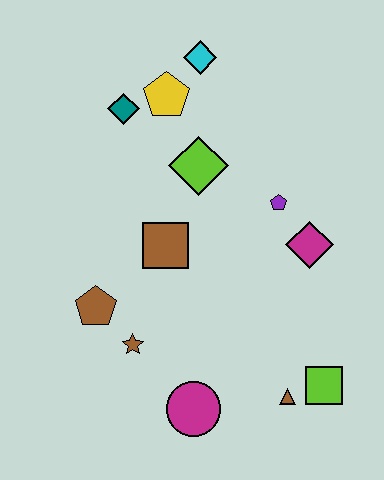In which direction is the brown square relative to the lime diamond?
The brown square is below the lime diamond.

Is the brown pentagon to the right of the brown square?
No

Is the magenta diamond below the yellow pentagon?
Yes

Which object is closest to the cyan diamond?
The yellow pentagon is closest to the cyan diamond.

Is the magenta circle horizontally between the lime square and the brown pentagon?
Yes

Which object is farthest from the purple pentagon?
The magenta circle is farthest from the purple pentagon.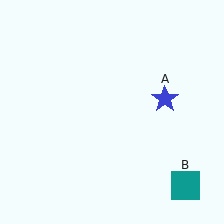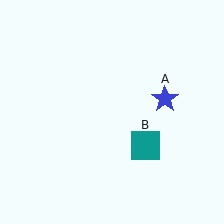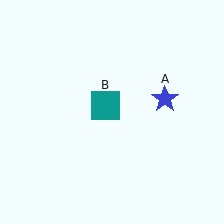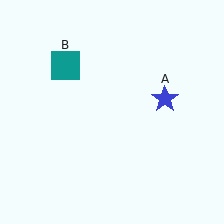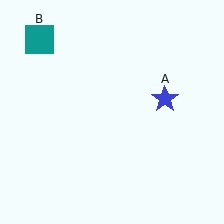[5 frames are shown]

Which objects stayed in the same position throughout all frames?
Blue star (object A) remained stationary.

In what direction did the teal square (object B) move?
The teal square (object B) moved up and to the left.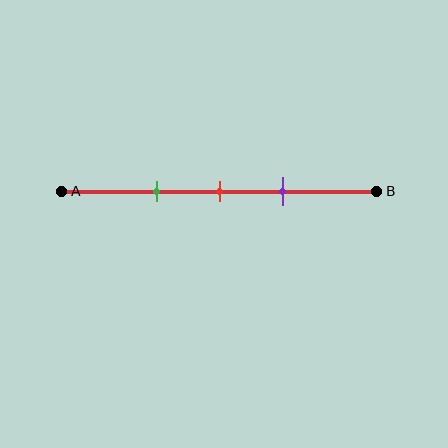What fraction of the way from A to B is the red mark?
The red mark is approximately 50% (0.5) of the way from A to B.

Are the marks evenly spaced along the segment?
Yes, the marks are approximately evenly spaced.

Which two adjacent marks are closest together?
The red and purple marks are the closest adjacent pair.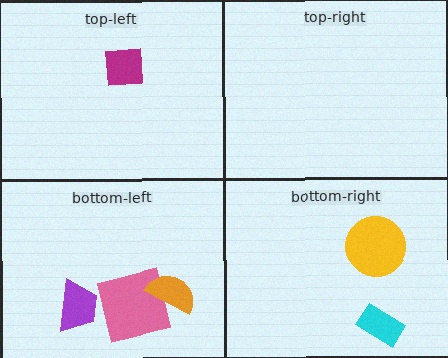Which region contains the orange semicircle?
The bottom-left region.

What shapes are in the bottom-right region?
The yellow circle, the cyan rectangle.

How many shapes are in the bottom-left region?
3.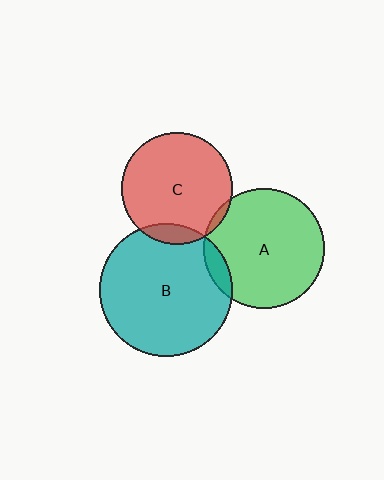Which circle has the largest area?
Circle B (teal).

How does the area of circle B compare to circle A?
Approximately 1.2 times.